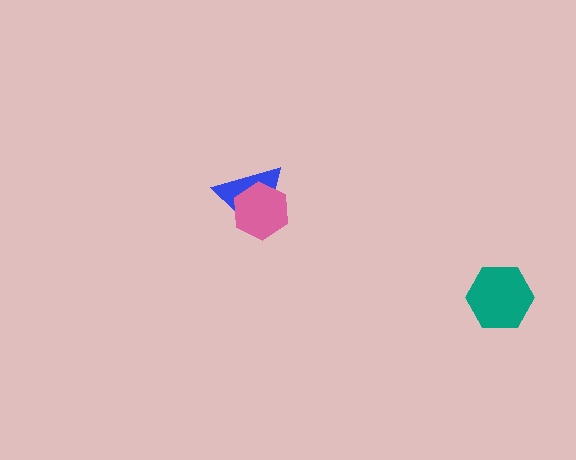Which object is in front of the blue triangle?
The pink hexagon is in front of the blue triangle.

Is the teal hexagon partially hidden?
No, no other shape covers it.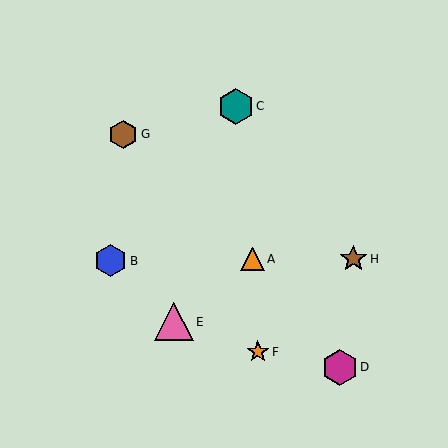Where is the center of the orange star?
The center of the orange star is at (258, 352).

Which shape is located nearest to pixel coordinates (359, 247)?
The brown star (labeled H) at (353, 259) is nearest to that location.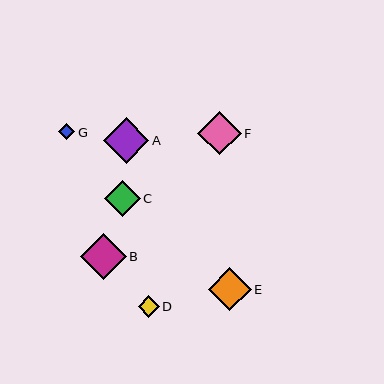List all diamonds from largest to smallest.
From largest to smallest: B, A, F, E, C, D, G.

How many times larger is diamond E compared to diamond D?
Diamond E is approximately 2.0 times the size of diamond D.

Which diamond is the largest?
Diamond B is the largest with a size of approximately 46 pixels.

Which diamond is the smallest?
Diamond G is the smallest with a size of approximately 16 pixels.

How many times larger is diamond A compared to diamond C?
Diamond A is approximately 1.3 times the size of diamond C.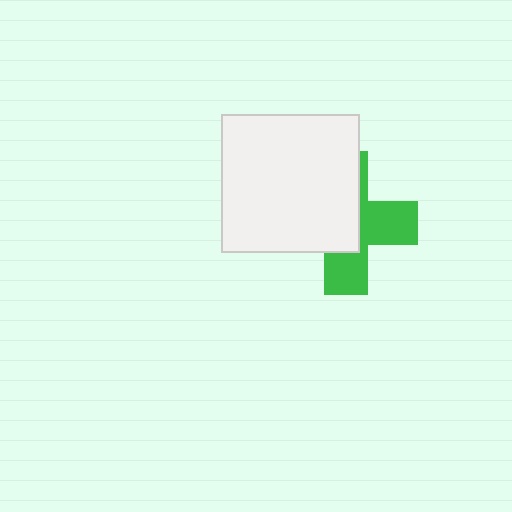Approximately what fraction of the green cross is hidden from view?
Roughly 55% of the green cross is hidden behind the white square.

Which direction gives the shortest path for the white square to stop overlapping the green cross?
Moving left gives the shortest separation.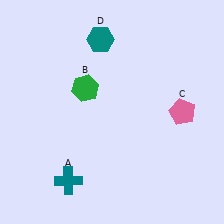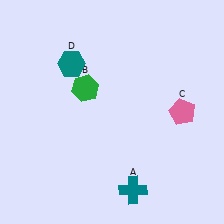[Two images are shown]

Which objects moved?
The objects that moved are: the teal cross (A), the teal hexagon (D).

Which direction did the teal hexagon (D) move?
The teal hexagon (D) moved left.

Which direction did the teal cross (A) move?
The teal cross (A) moved right.